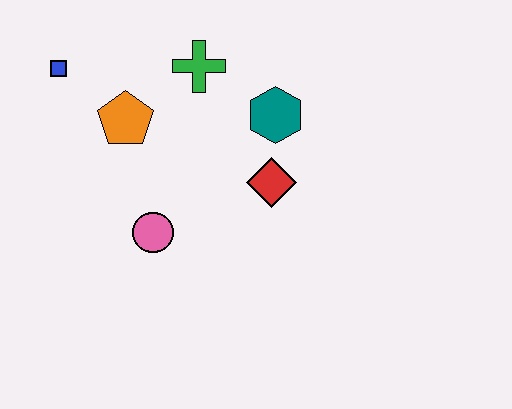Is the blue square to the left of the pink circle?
Yes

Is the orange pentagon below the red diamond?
No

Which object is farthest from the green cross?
The pink circle is farthest from the green cross.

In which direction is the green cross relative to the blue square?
The green cross is to the right of the blue square.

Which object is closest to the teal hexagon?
The red diamond is closest to the teal hexagon.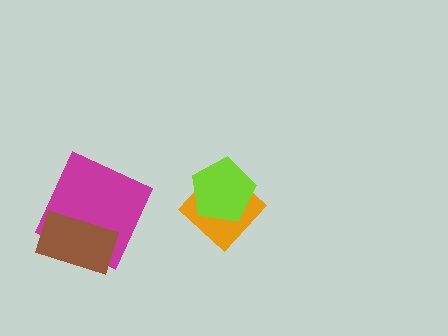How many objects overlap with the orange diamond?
1 object overlaps with the orange diamond.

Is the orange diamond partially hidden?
Yes, it is partially covered by another shape.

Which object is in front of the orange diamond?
The lime pentagon is in front of the orange diamond.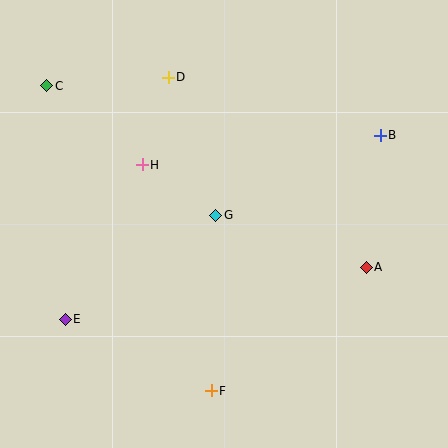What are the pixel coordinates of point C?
Point C is at (47, 86).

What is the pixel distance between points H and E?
The distance between H and E is 173 pixels.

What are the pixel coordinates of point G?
Point G is at (216, 215).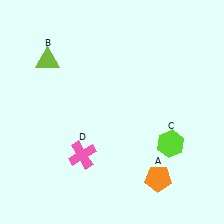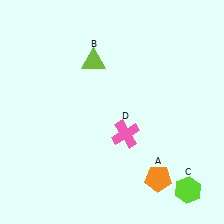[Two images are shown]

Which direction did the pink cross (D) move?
The pink cross (D) moved right.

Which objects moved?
The objects that moved are: the lime triangle (B), the lime hexagon (C), the pink cross (D).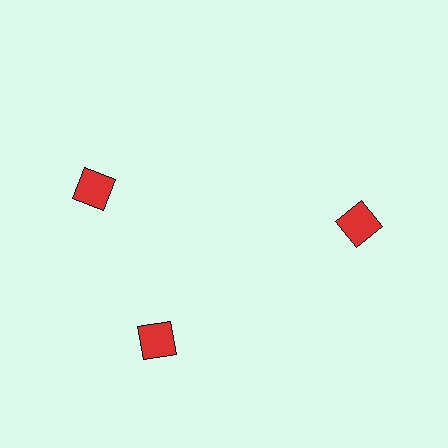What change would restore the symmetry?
The symmetry would be restored by rotating it back into even spacing with its neighbors so that all 3 squares sit at equal angles and equal distance from the center.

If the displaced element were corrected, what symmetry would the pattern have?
It would have 3-fold rotational symmetry — the pattern would map onto itself every 120 degrees.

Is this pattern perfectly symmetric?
No. The 3 red squares are arranged in a ring, but one element near the 11 o'clock position is rotated out of alignment along the ring, breaking the 3-fold rotational symmetry.